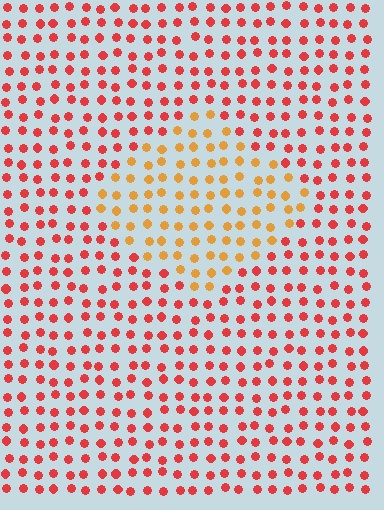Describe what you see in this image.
The image is filled with small red elements in a uniform arrangement. A diamond-shaped region is visible where the elements are tinted to a slightly different hue, forming a subtle color boundary.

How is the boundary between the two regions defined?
The boundary is defined purely by a slight shift in hue (about 37 degrees). Spacing, size, and orientation are identical on both sides.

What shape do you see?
I see a diamond.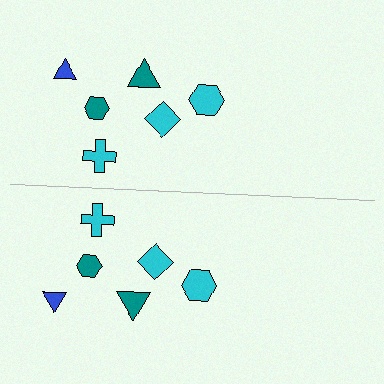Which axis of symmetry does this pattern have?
The pattern has a horizontal axis of symmetry running through the center of the image.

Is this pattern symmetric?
Yes, this pattern has bilateral (reflection) symmetry.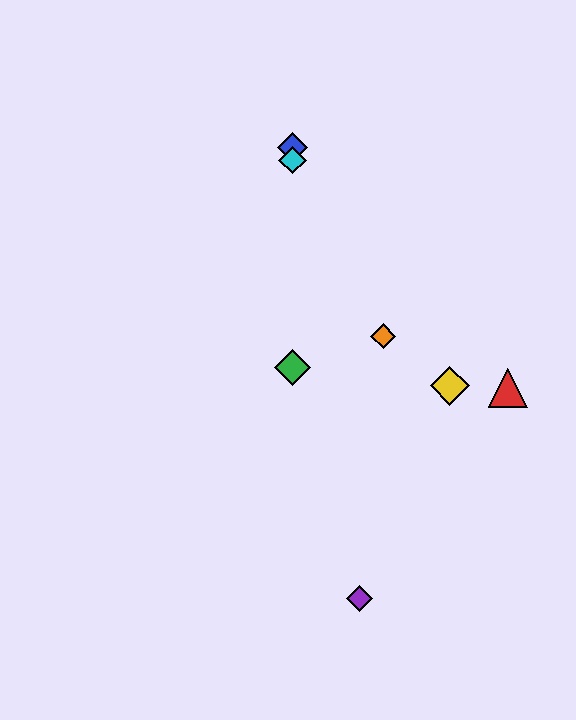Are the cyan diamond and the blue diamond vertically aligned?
Yes, both are at x≈292.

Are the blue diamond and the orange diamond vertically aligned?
No, the blue diamond is at x≈292 and the orange diamond is at x≈383.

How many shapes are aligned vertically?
3 shapes (the blue diamond, the green diamond, the cyan diamond) are aligned vertically.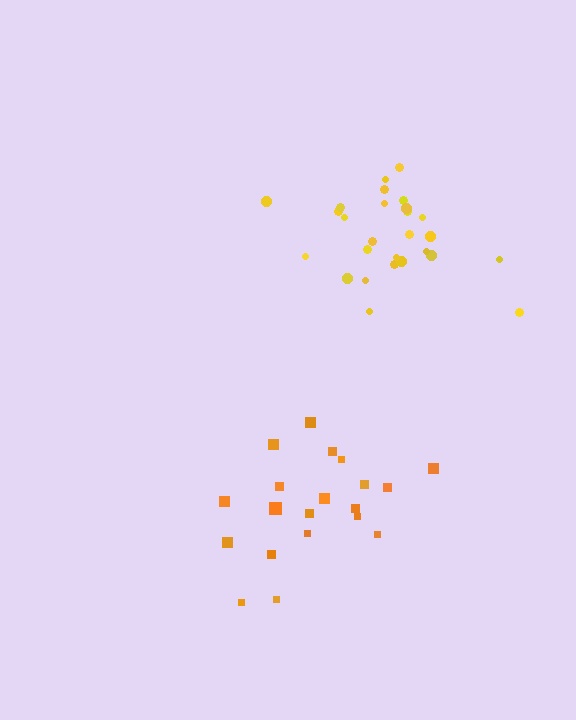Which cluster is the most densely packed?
Yellow.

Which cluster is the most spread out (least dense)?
Orange.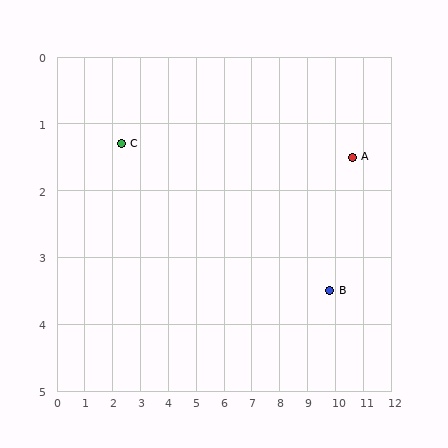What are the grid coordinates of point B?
Point B is at approximately (9.8, 3.5).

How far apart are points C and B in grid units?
Points C and B are about 7.8 grid units apart.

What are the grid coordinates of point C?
Point C is at approximately (2.3, 1.3).